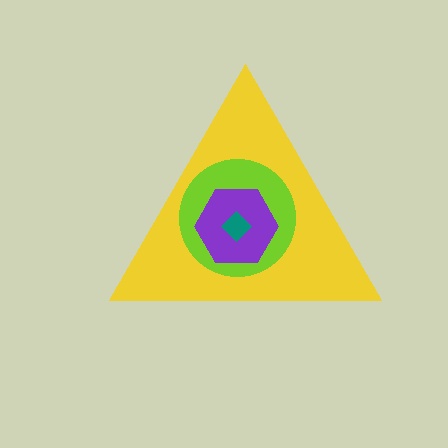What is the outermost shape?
The yellow triangle.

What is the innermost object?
The teal diamond.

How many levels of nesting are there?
4.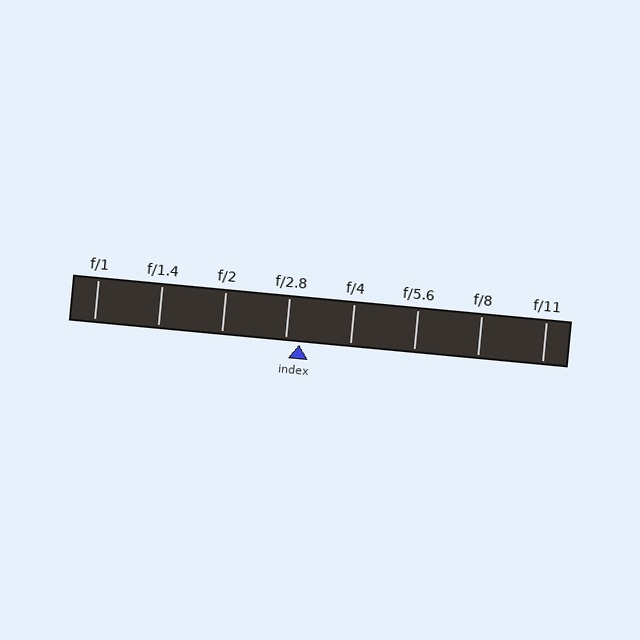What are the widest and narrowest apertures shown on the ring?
The widest aperture shown is f/1 and the narrowest is f/11.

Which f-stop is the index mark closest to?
The index mark is closest to f/2.8.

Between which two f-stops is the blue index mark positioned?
The index mark is between f/2.8 and f/4.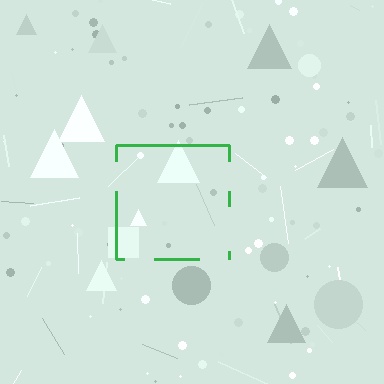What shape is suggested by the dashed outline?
The dashed outline suggests a square.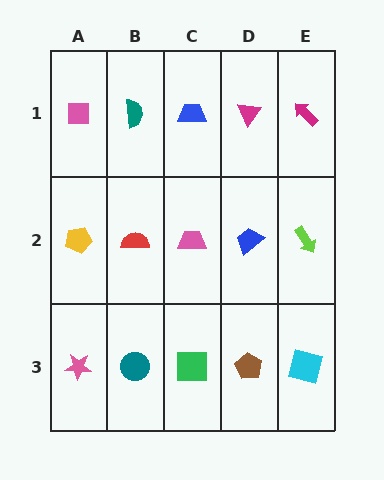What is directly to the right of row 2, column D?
A lime arrow.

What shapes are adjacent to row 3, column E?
A lime arrow (row 2, column E), a brown pentagon (row 3, column D).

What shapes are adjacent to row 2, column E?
A magenta arrow (row 1, column E), a cyan square (row 3, column E), a blue trapezoid (row 2, column D).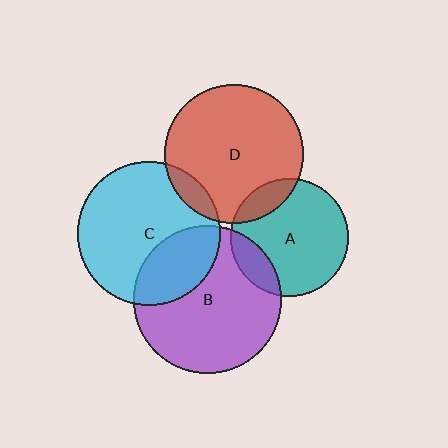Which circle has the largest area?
Circle B (purple).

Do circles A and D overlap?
Yes.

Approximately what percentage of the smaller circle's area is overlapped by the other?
Approximately 15%.